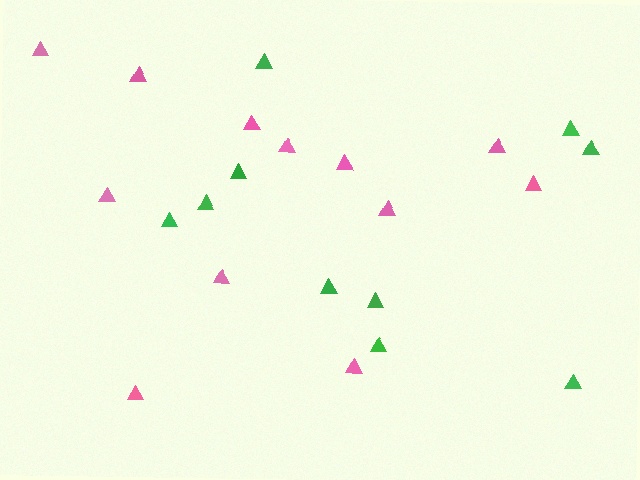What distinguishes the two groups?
There are 2 groups: one group of green triangles (10) and one group of pink triangles (12).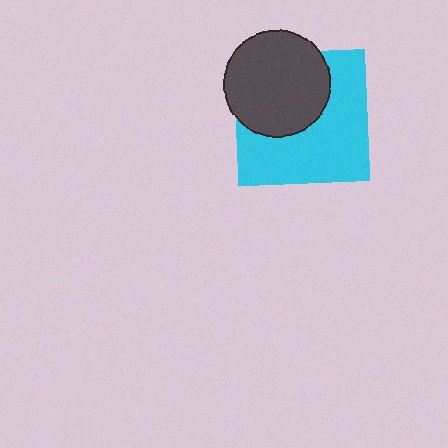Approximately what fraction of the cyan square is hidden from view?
Roughly 41% of the cyan square is hidden behind the dark gray circle.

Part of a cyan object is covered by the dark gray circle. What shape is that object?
It is a square.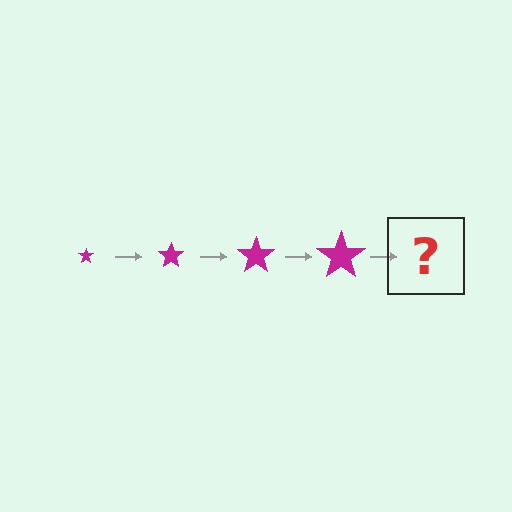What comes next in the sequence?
The next element should be a magenta star, larger than the previous one.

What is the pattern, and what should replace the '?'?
The pattern is that the star gets progressively larger each step. The '?' should be a magenta star, larger than the previous one.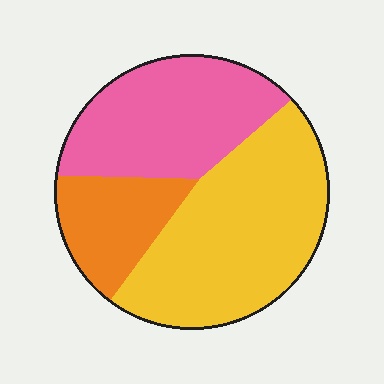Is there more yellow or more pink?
Yellow.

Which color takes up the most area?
Yellow, at roughly 50%.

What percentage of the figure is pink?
Pink covers roughly 35% of the figure.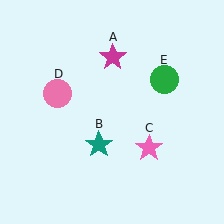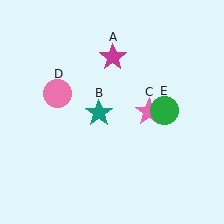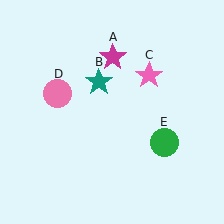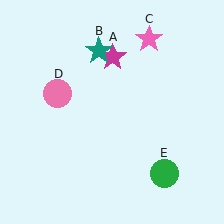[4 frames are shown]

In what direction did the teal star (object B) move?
The teal star (object B) moved up.